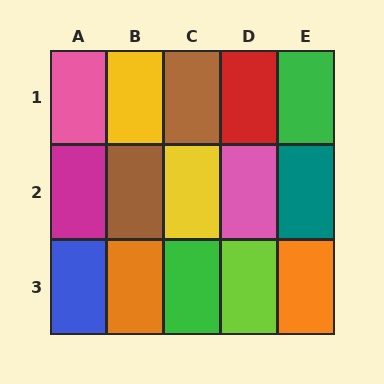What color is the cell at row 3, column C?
Green.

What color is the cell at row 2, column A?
Magenta.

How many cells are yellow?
2 cells are yellow.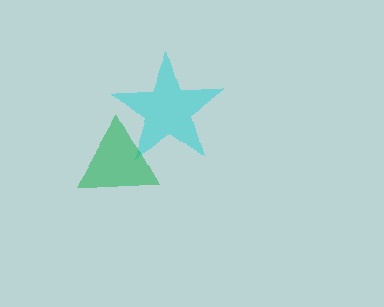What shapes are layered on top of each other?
The layered shapes are: a cyan star, a green triangle.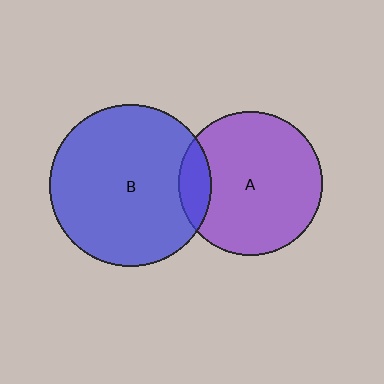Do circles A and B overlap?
Yes.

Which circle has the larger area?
Circle B (blue).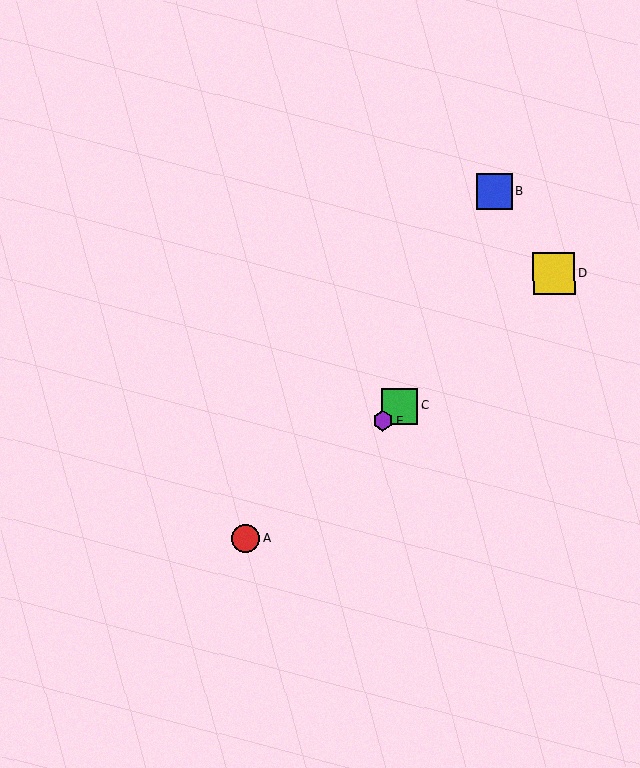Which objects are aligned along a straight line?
Objects A, C, D, E are aligned along a straight line.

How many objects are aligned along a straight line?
4 objects (A, C, D, E) are aligned along a straight line.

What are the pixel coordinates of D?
Object D is at (554, 273).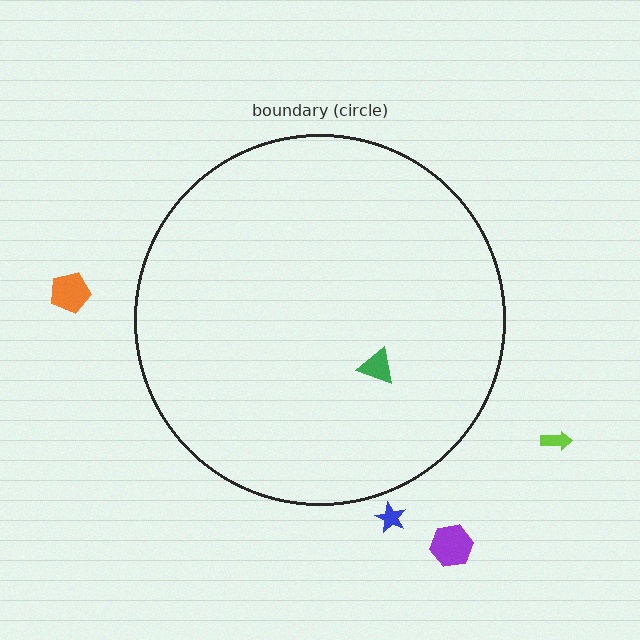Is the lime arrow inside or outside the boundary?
Outside.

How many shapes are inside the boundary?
1 inside, 4 outside.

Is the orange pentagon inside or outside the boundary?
Outside.